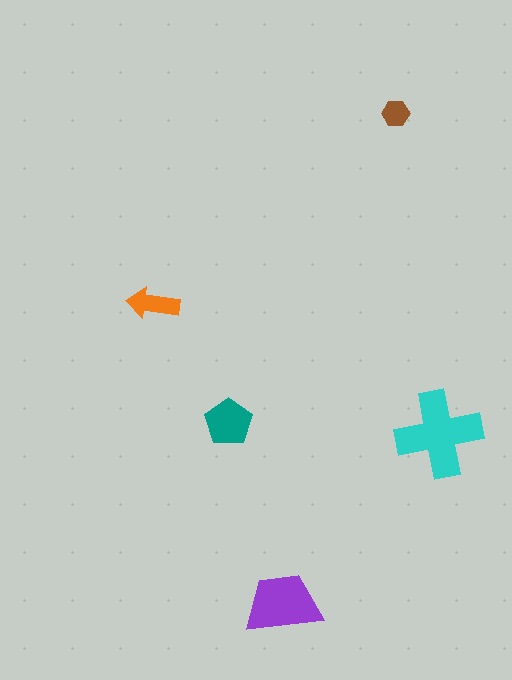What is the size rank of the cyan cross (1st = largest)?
1st.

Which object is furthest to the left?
The orange arrow is leftmost.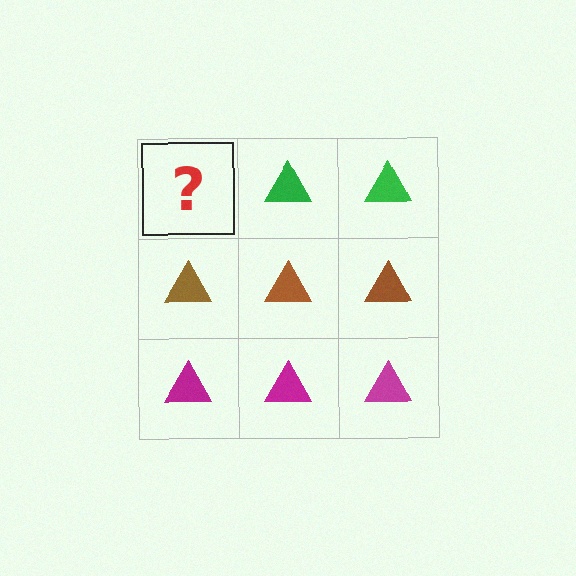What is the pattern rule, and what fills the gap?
The rule is that each row has a consistent color. The gap should be filled with a green triangle.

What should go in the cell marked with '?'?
The missing cell should contain a green triangle.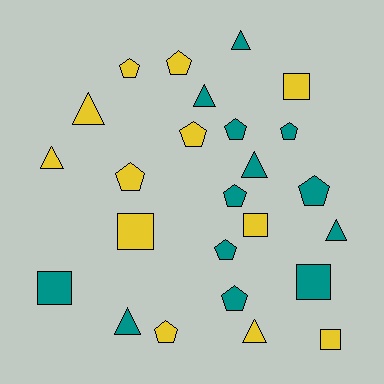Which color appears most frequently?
Teal, with 13 objects.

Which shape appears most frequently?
Pentagon, with 11 objects.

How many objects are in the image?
There are 25 objects.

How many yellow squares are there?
There are 4 yellow squares.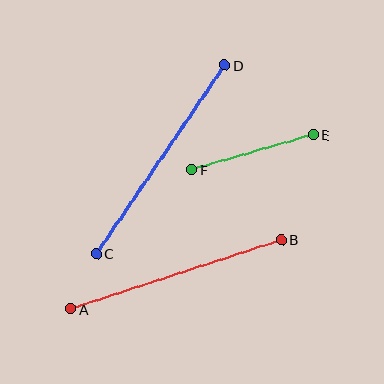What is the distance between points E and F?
The distance is approximately 127 pixels.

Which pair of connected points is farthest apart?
Points C and D are farthest apart.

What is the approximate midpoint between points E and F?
The midpoint is at approximately (252, 152) pixels.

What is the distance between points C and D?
The distance is approximately 228 pixels.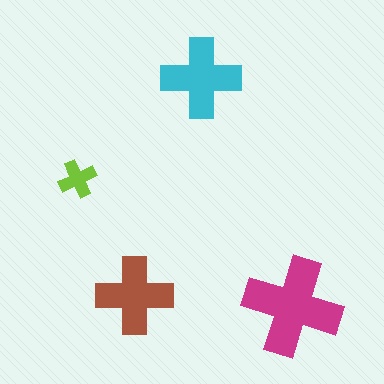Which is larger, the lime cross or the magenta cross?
The magenta one.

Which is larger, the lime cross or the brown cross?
The brown one.